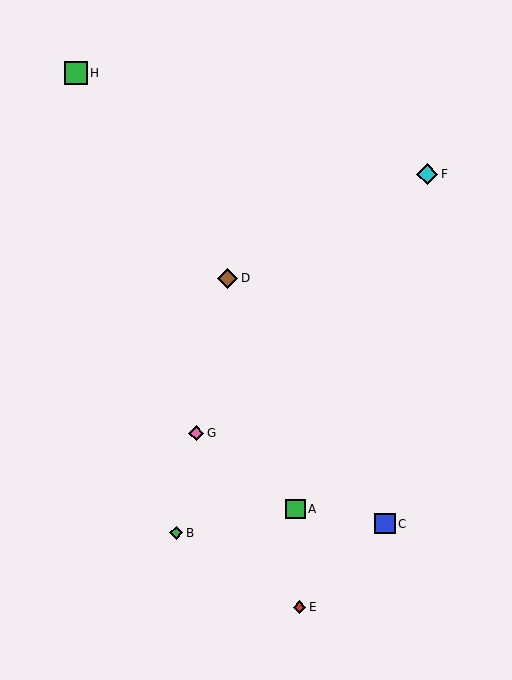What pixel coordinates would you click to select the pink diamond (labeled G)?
Click at (196, 433) to select the pink diamond G.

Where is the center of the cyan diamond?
The center of the cyan diamond is at (427, 174).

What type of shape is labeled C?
Shape C is a blue square.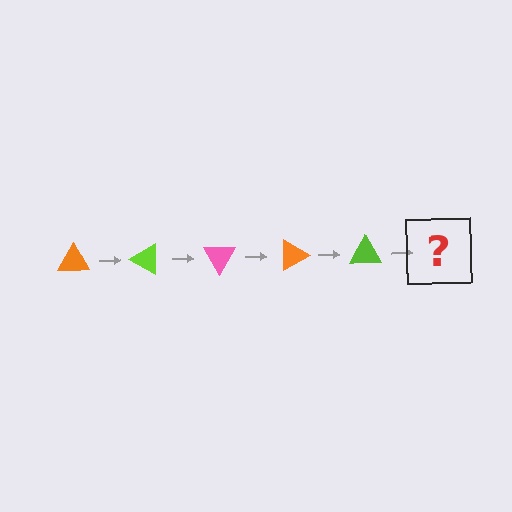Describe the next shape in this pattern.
It should be a pink triangle, rotated 150 degrees from the start.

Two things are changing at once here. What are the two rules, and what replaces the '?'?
The two rules are that it rotates 30 degrees each step and the color cycles through orange, lime, and pink. The '?' should be a pink triangle, rotated 150 degrees from the start.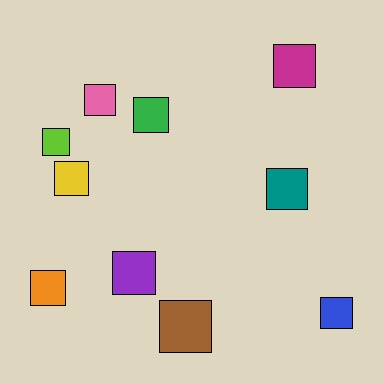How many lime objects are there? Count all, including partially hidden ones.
There is 1 lime object.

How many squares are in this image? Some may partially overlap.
There are 10 squares.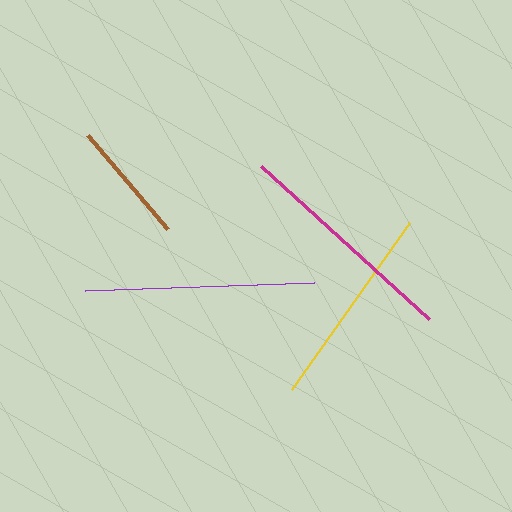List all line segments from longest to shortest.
From longest to shortest: purple, magenta, yellow, brown.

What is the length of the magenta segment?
The magenta segment is approximately 227 pixels long.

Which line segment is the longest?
The purple line is the longest at approximately 230 pixels.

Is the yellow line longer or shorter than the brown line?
The yellow line is longer than the brown line.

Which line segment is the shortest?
The brown line is the shortest at approximately 123 pixels.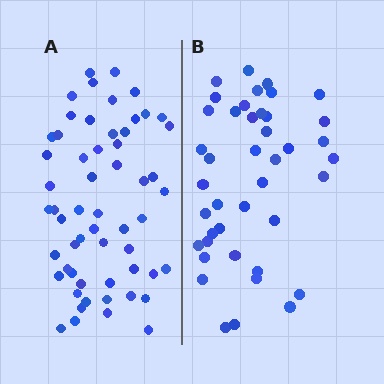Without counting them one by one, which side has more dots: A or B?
Region A (the left region) has more dots.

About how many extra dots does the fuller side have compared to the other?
Region A has approximately 15 more dots than region B.